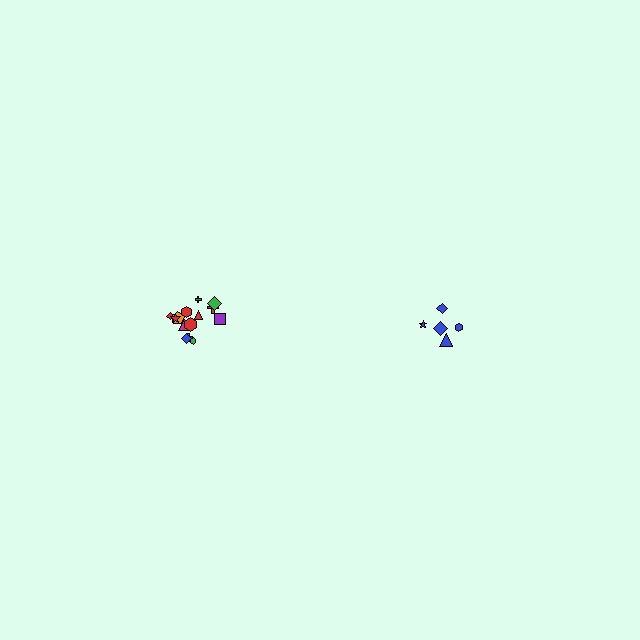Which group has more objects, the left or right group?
The left group.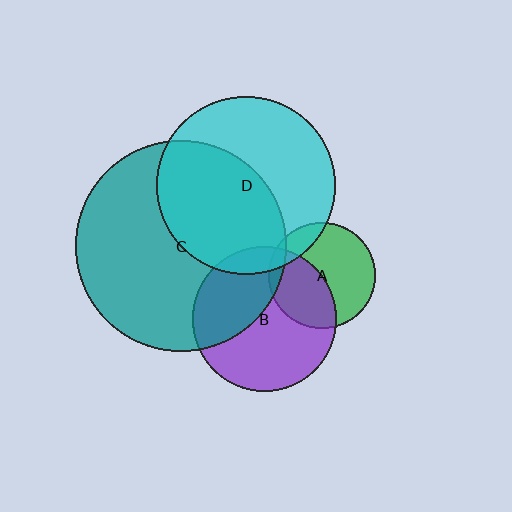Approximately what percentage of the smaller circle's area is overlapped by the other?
Approximately 10%.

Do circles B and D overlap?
Yes.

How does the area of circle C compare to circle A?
Approximately 3.9 times.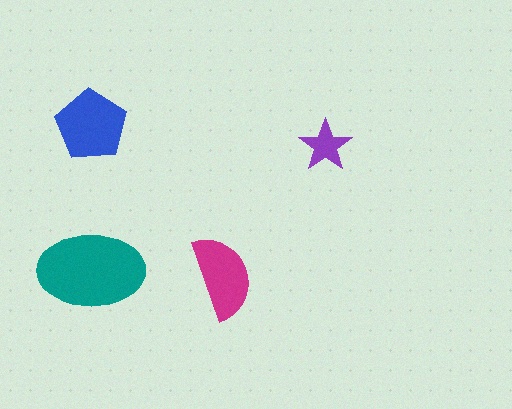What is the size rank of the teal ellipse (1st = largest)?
1st.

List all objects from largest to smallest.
The teal ellipse, the blue pentagon, the magenta semicircle, the purple star.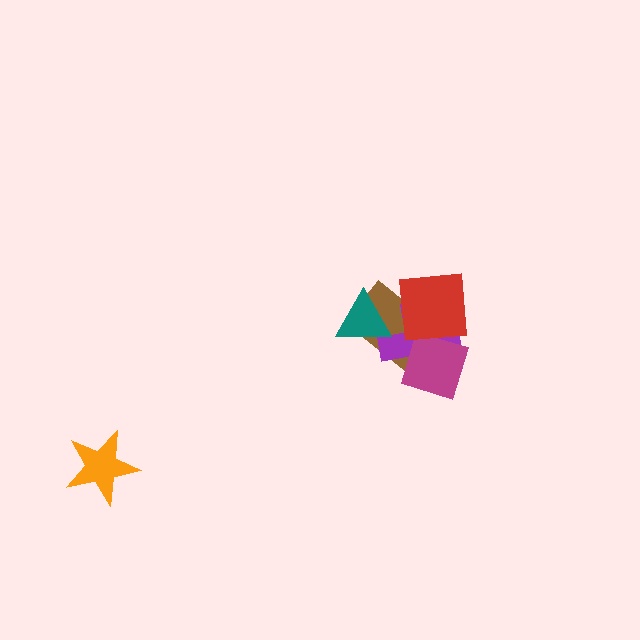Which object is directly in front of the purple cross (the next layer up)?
The magenta square is directly in front of the purple cross.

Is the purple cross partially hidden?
Yes, it is partially covered by another shape.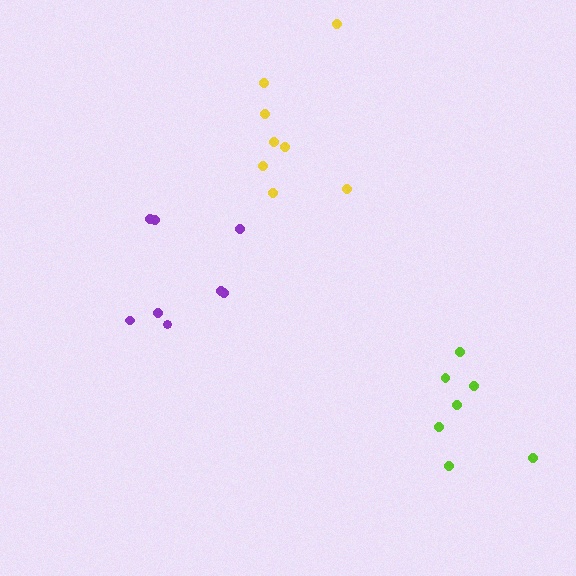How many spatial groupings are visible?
There are 3 spatial groupings.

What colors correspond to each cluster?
The clusters are colored: purple, yellow, lime.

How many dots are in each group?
Group 1: 8 dots, Group 2: 8 dots, Group 3: 7 dots (23 total).